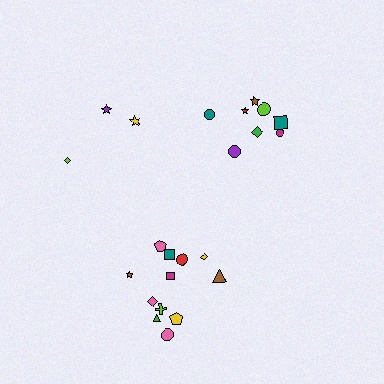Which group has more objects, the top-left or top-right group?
The top-right group.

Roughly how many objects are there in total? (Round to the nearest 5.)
Roughly 25 objects in total.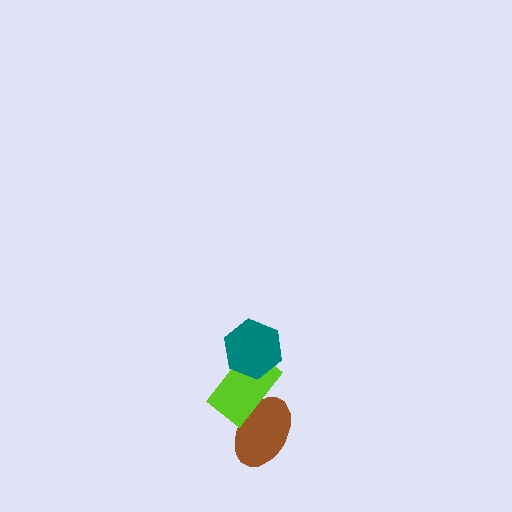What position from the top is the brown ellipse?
The brown ellipse is 3rd from the top.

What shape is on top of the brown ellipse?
The lime rectangle is on top of the brown ellipse.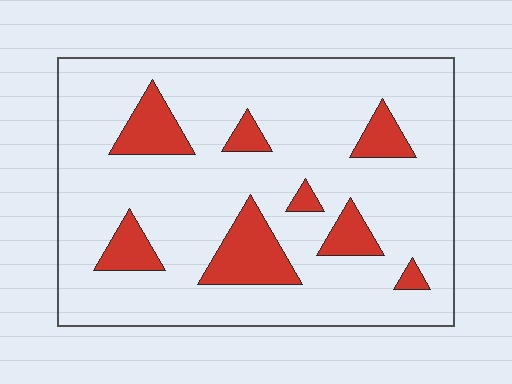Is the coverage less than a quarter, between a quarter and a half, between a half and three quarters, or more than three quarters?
Less than a quarter.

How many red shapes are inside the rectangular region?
8.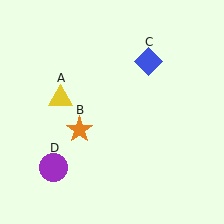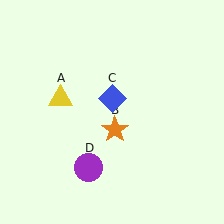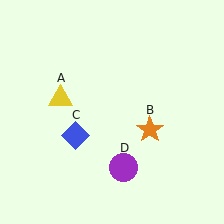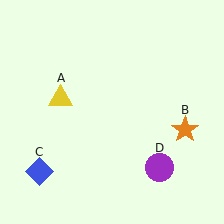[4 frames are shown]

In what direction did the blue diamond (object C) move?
The blue diamond (object C) moved down and to the left.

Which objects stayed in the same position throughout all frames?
Yellow triangle (object A) remained stationary.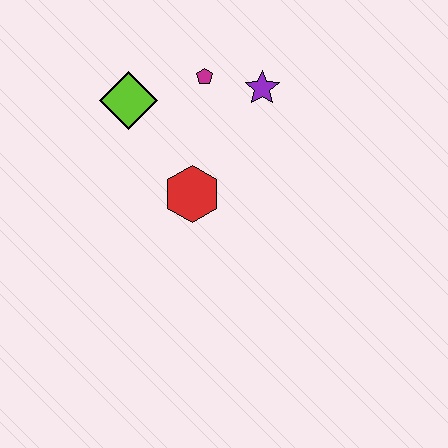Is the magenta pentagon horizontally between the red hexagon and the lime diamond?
No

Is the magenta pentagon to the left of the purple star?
Yes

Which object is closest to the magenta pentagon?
The purple star is closest to the magenta pentagon.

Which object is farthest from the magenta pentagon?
The red hexagon is farthest from the magenta pentagon.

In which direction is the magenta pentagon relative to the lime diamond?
The magenta pentagon is to the right of the lime diamond.